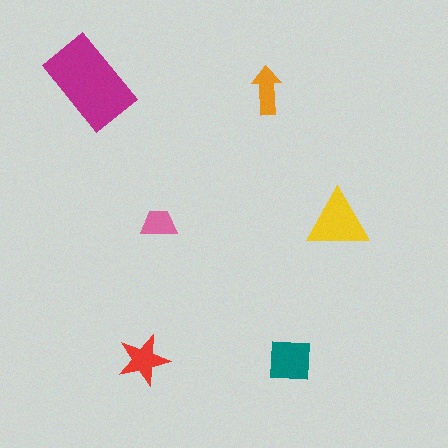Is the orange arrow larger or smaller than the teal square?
Smaller.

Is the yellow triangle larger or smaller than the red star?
Larger.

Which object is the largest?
The magenta rectangle.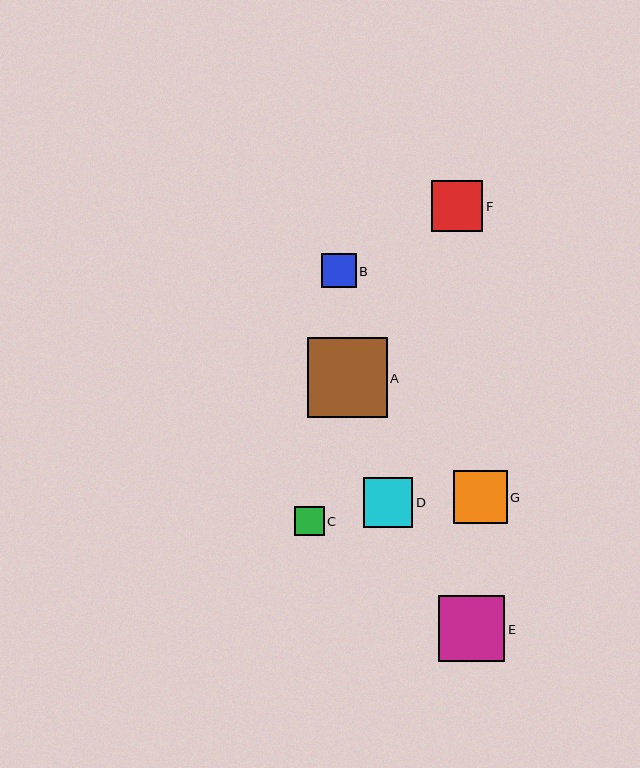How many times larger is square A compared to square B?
Square A is approximately 2.3 times the size of square B.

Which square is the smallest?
Square C is the smallest with a size of approximately 29 pixels.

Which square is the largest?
Square A is the largest with a size of approximately 80 pixels.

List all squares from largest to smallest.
From largest to smallest: A, E, G, F, D, B, C.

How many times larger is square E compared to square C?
Square E is approximately 2.2 times the size of square C.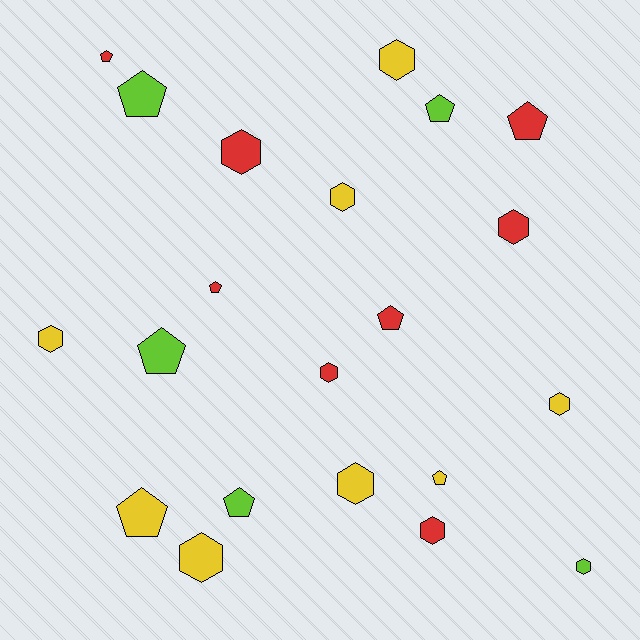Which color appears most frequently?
Yellow, with 8 objects.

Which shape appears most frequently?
Hexagon, with 11 objects.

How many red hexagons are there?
There are 4 red hexagons.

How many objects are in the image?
There are 21 objects.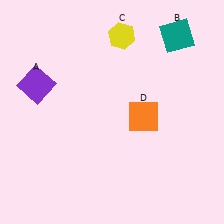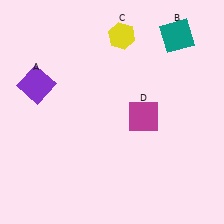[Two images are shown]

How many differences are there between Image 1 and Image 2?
There is 1 difference between the two images.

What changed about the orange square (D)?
In Image 1, D is orange. In Image 2, it changed to magenta.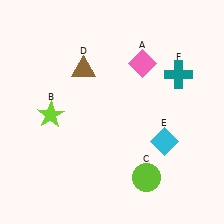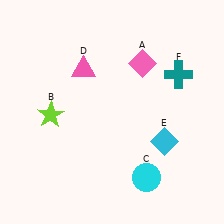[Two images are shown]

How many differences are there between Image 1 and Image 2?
There are 2 differences between the two images.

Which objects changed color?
C changed from lime to cyan. D changed from brown to pink.